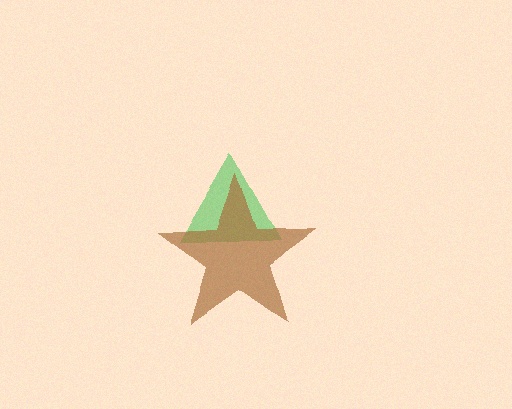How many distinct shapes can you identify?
There are 2 distinct shapes: a green triangle, a brown star.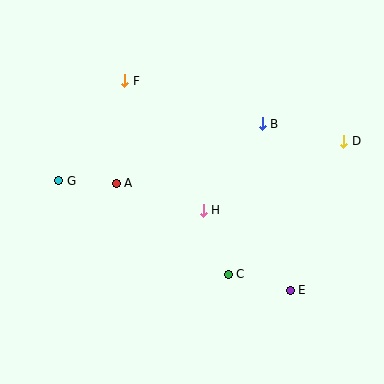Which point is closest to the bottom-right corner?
Point E is closest to the bottom-right corner.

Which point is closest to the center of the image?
Point H at (203, 210) is closest to the center.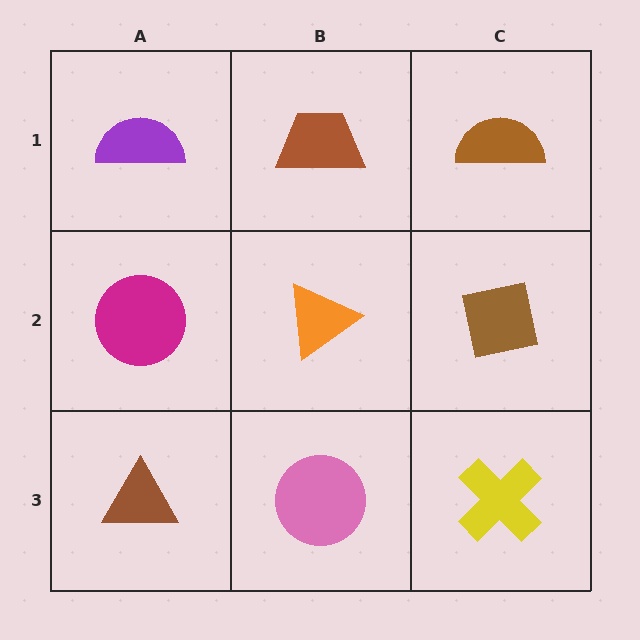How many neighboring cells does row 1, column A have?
2.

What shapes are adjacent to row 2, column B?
A brown trapezoid (row 1, column B), a pink circle (row 3, column B), a magenta circle (row 2, column A), a brown square (row 2, column C).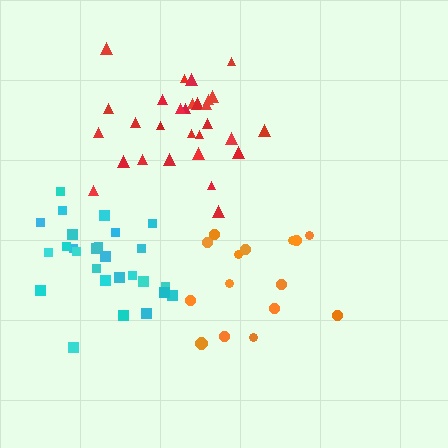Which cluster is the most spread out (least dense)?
Orange.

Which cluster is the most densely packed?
Red.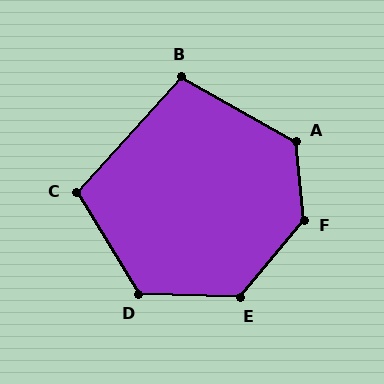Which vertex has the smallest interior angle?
B, at approximately 103 degrees.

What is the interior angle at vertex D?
Approximately 123 degrees (obtuse).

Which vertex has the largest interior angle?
F, at approximately 134 degrees.